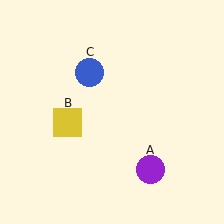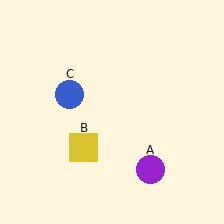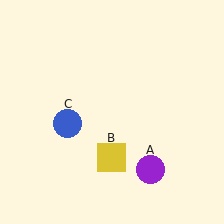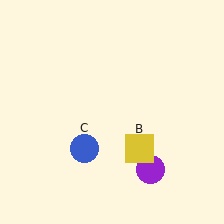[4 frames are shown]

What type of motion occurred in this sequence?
The yellow square (object B), blue circle (object C) rotated counterclockwise around the center of the scene.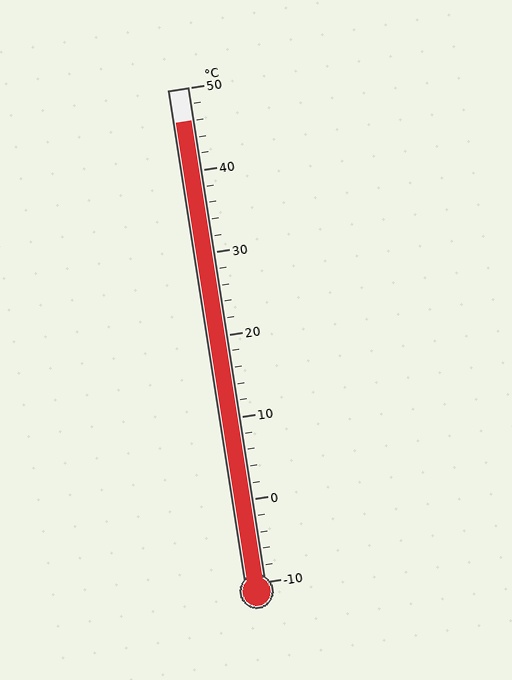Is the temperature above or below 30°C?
The temperature is above 30°C.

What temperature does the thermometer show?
The thermometer shows approximately 46°C.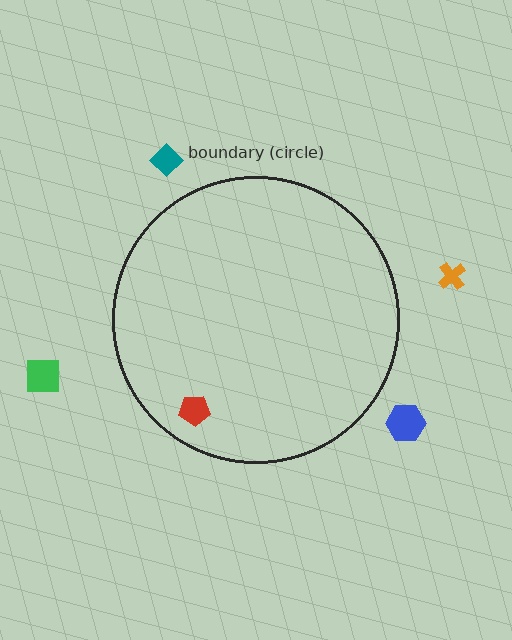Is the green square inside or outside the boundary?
Outside.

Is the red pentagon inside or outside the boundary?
Inside.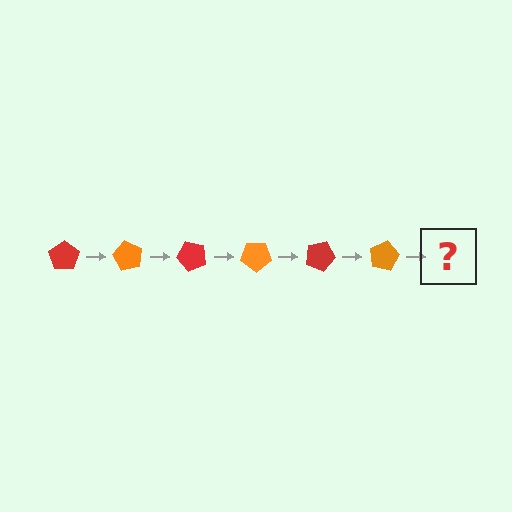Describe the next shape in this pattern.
It should be a red pentagon, rotated 360 degrees from the start.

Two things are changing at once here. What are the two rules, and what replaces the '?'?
The two rules are that it rotates 60 degrees each step and the color cycles through red and orange. The '?' should be a red pentagon, rotated 360 degrees from the start.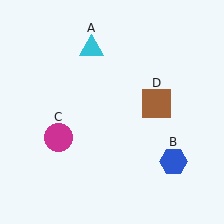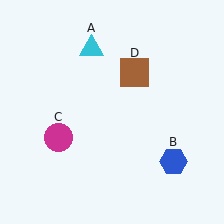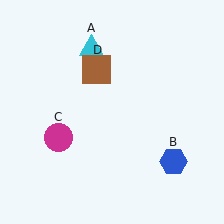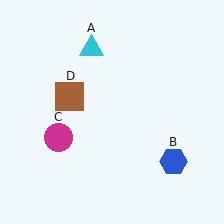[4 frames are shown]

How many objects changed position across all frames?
1 object changed position: brown square (object D).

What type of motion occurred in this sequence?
The brown square (object D) rotated counterclockwise around the center of the scene.